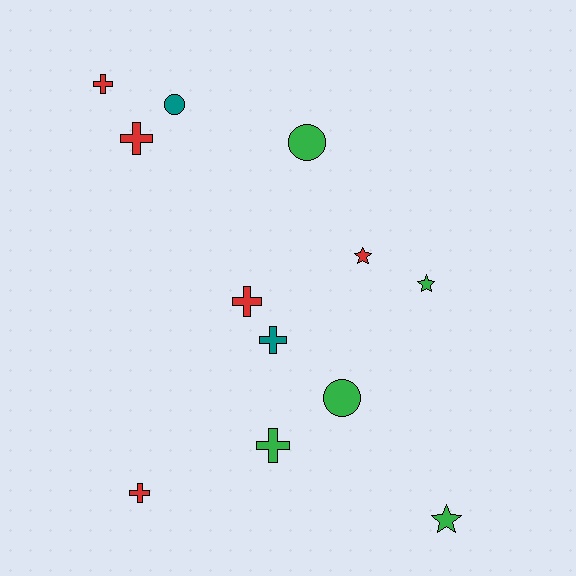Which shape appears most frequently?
Cross, with 6 objects.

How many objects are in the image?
There are 12 objects.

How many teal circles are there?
There is 1 teal circle.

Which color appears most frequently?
Green, with 5 objects.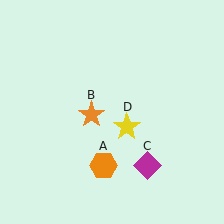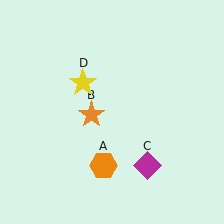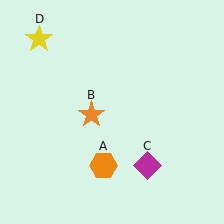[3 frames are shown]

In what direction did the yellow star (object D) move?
The yellow star (object D) moved up and to the left.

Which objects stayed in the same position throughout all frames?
Orange hexagon (object A) and orange star (object B) and magenta diamond (object C) remained stationary.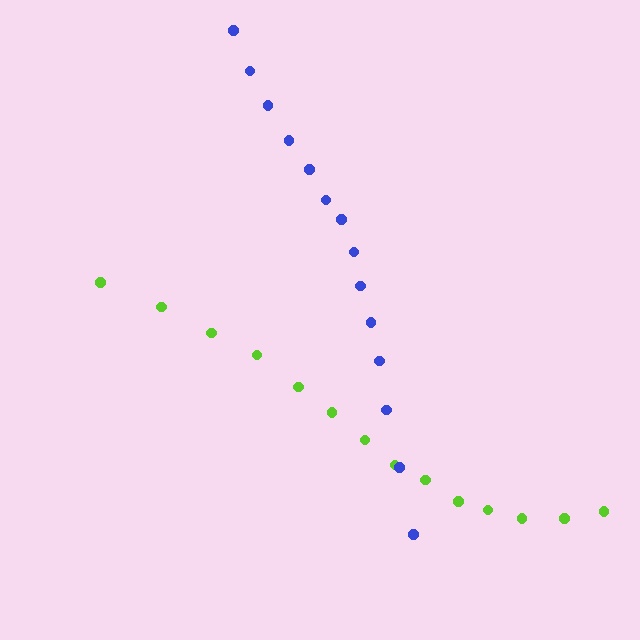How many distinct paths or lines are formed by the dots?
There are 2 distinct paths.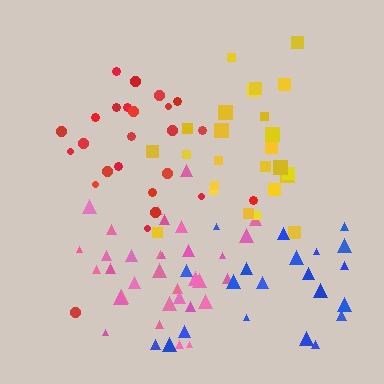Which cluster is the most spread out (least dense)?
Red.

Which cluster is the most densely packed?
Pink.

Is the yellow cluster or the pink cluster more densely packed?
Pink.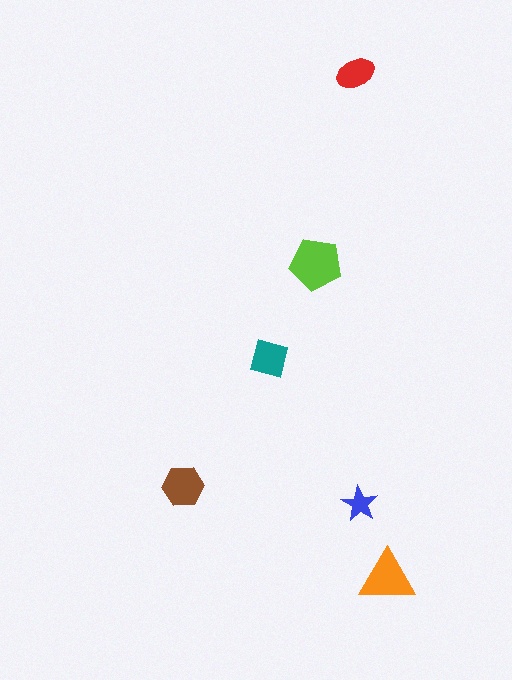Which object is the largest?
The lime pentagon.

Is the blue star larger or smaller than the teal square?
Smaller.